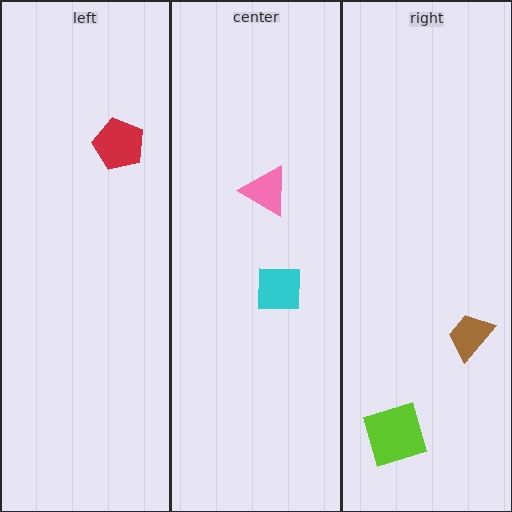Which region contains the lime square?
The right region.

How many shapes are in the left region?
1.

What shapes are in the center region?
The cyan square, the pink triangle.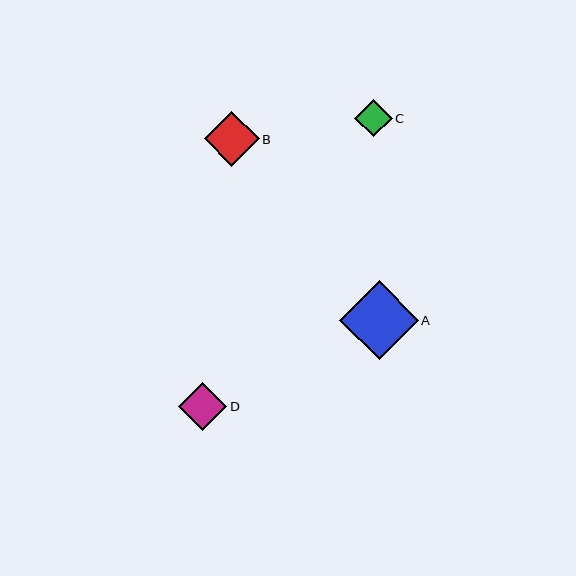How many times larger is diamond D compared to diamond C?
Diamond D is approximately 1.3 times the size of diamond C.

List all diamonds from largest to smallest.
From largest to smallest: A, B, D, C.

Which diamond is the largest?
Diamond A is the largest with a size of approximately 79 pixels.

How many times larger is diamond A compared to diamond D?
Diamond A is approximately 1.6 times the size of diamond D.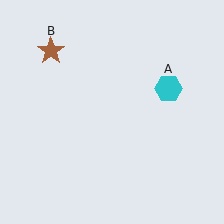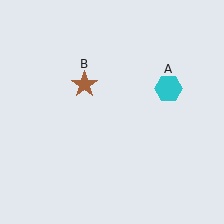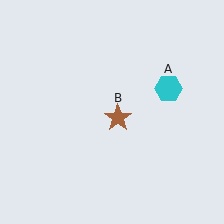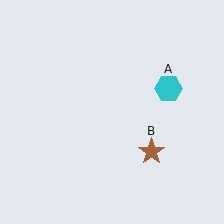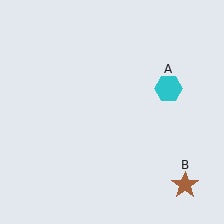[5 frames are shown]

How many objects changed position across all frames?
1 object changed position: brown star (object B).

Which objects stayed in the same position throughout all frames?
Cyan hexagon (object A) remained stationary.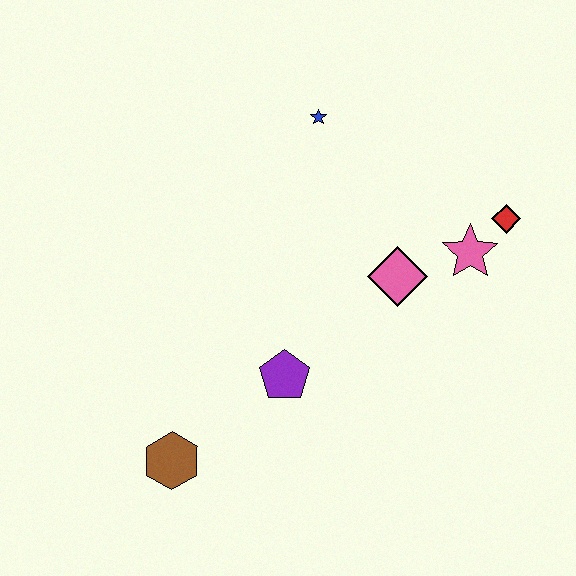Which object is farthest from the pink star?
The brown hexagon is farthest from the pink star.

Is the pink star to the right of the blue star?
Yes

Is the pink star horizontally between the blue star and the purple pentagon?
No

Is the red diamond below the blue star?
Yes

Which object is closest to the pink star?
The red diamond is closest to the pink star.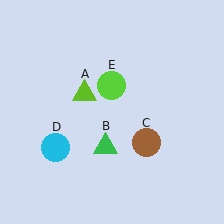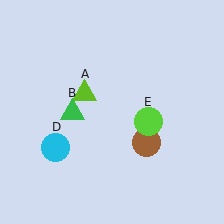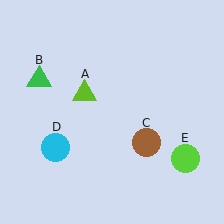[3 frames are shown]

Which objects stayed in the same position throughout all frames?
Lime triangle (object A) and brown circle (object C) and cyan circle (object D) remained stationary.